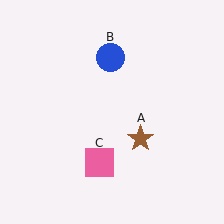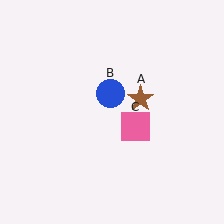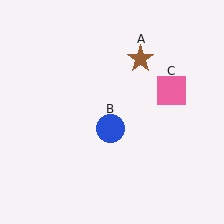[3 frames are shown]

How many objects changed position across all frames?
3 objects changed position: brown star (object A), blue circle (object B), pink square (object C).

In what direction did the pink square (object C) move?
The pink square (object C) moved up and to the right.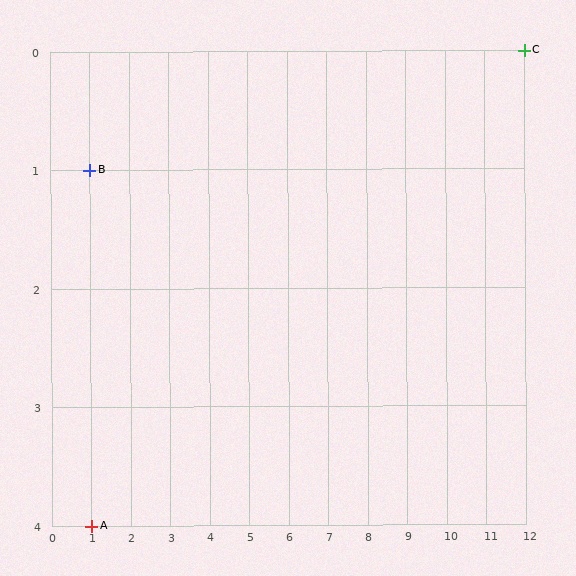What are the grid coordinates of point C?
Point C is at grid coordinates (12, 0).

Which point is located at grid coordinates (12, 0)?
Point C is at (12, 0).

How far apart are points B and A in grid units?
Points B and A are 3 rows apart.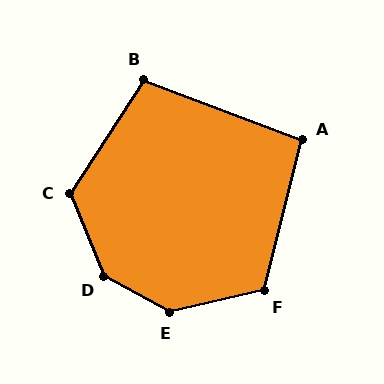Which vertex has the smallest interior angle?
A, at approximately 96 degrees.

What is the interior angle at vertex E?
Approximately 138 degrees (obtuse).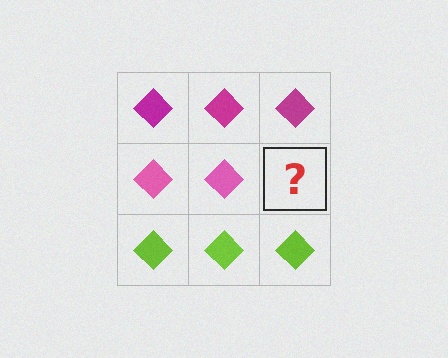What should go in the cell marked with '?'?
The missing cell should contain a pink diamond.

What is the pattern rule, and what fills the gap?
The rule is that each row has a consistent color. The gap should be filled with a pink diamond.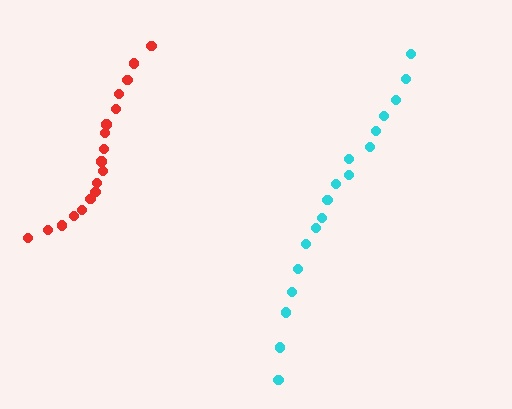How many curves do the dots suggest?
There are 2 distinct paths.